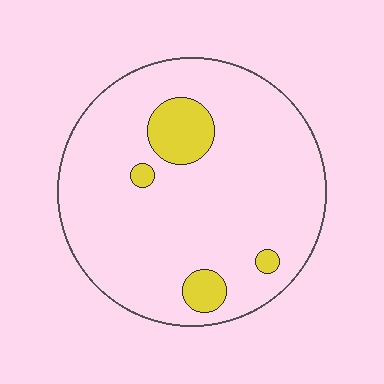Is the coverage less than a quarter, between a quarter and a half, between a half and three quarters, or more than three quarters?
Less than a quarter.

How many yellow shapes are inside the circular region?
4.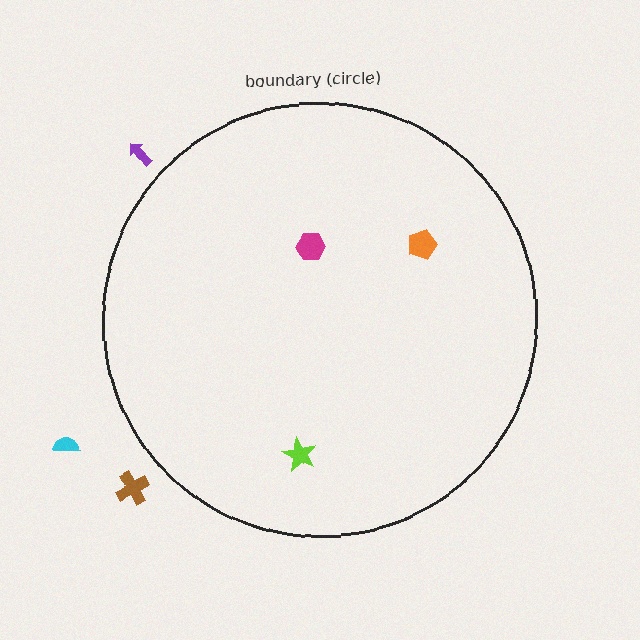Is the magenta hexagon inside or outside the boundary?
Inside.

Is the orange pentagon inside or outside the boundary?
Inside.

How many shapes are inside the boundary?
3 inside, 3 outside.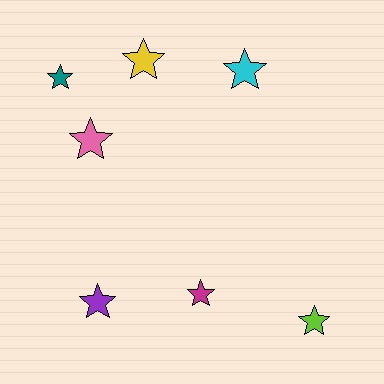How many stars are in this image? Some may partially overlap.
There are 7 stars.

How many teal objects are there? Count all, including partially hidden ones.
There is 1 teal object.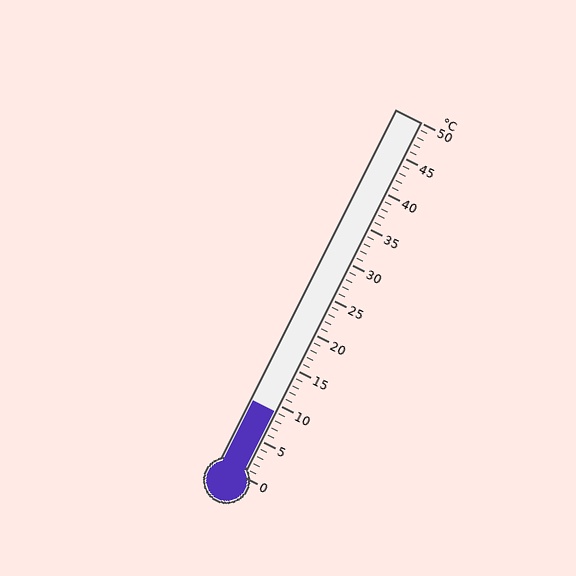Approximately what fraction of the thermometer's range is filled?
The thermometer is filled to approximately 20% of its range.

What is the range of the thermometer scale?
The thermometer scale ranges from 0°C to 50°C.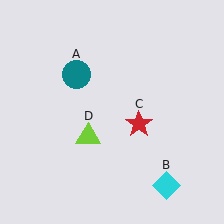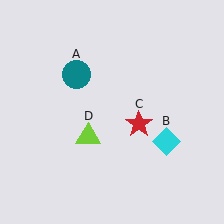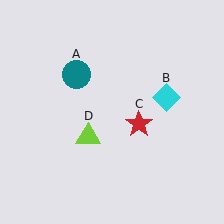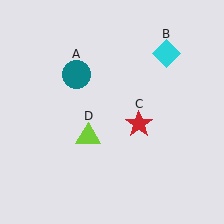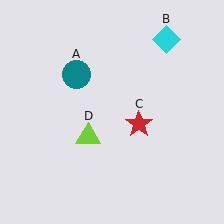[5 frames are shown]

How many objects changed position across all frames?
1 object changed position: cyan diamond (object B).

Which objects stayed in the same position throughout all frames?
Teal circle (object A) and red star (object C) and lime triangle (object D) remained stationary.